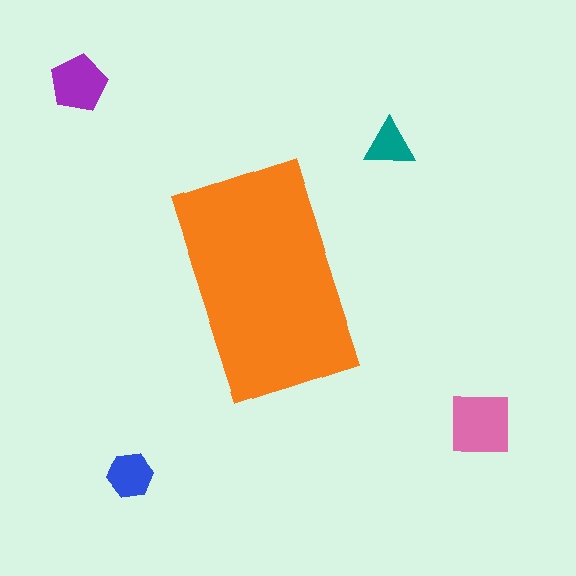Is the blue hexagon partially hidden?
No, the blue hexagon is fully visible.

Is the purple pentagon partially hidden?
No, the purple pentagon is fully visible.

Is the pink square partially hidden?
No, the pink square is fully visible.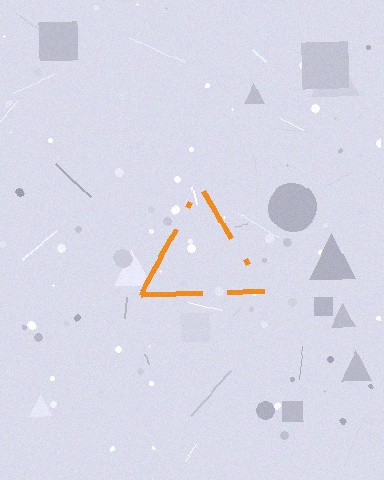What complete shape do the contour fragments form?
The contour fragments form a triangle.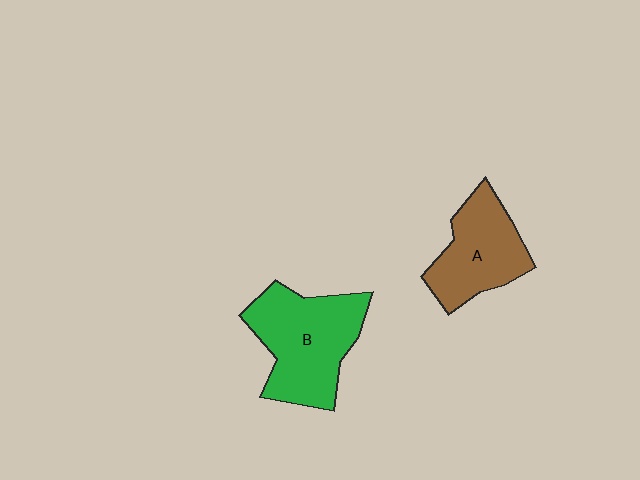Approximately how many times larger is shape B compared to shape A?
Approximately 1.3 times.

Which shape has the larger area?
Shape B (green).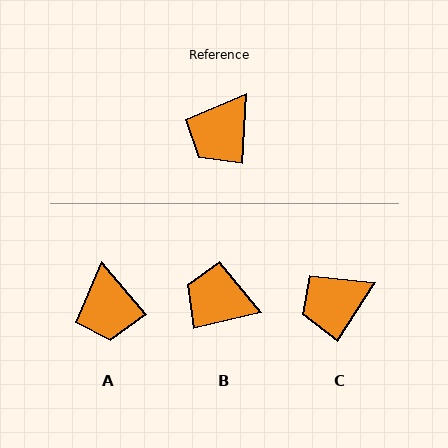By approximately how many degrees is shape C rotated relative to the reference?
Approximately 30 degrees clockwise.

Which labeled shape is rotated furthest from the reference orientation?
B, about 74 degrees away.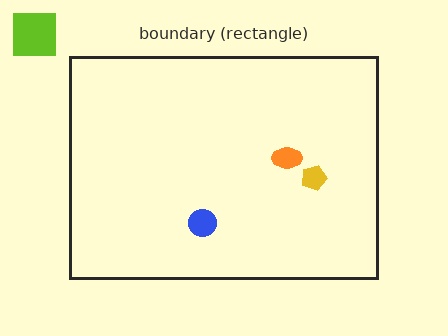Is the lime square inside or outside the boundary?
Outside.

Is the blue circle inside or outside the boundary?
Inside.